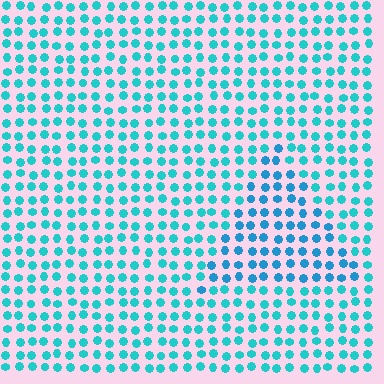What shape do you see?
I see a triangle.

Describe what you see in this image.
The image is filled with small cyan elements in a uniform arrangement. A triangle-shaped region is visible where the elements are tinted to a slightly different hue, forming a subtle color boundary.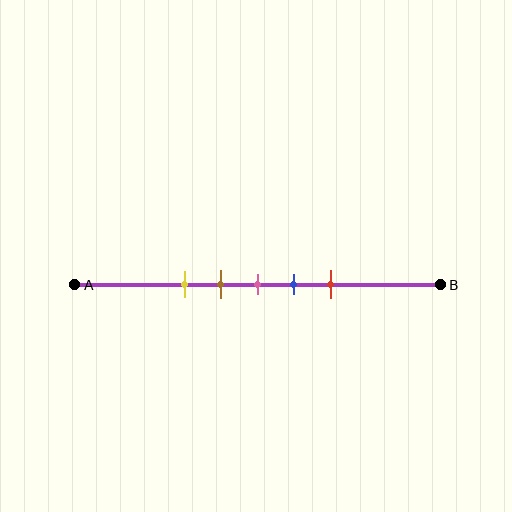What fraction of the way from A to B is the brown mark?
The brown mark is approximately 40% (0.4) of the way from A to B.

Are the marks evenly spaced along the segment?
Yes, the marks are approximately evenly spaced.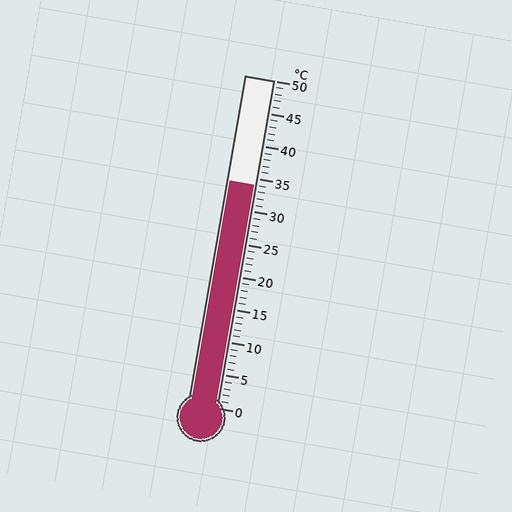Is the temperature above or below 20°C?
The temperature is above 20°C.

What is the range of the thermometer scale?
The thermometer scale ranges from 0°C to 50°C.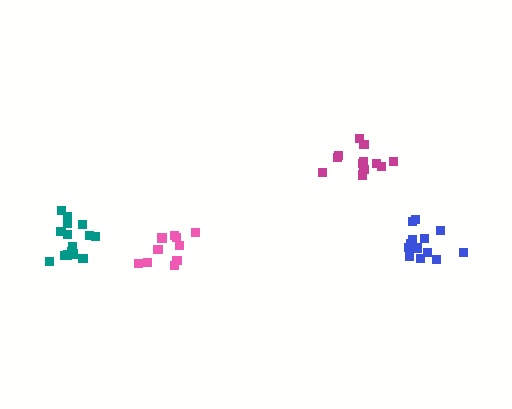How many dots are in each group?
Group 1: 13 dots, Group 2: 15 dots, Group 3: 13 dots, Group 4: 10 dots (51 total).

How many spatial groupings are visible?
There are 4 spatial groupings.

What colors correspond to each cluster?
The clusters are colored: blue, teal, magenta, pink.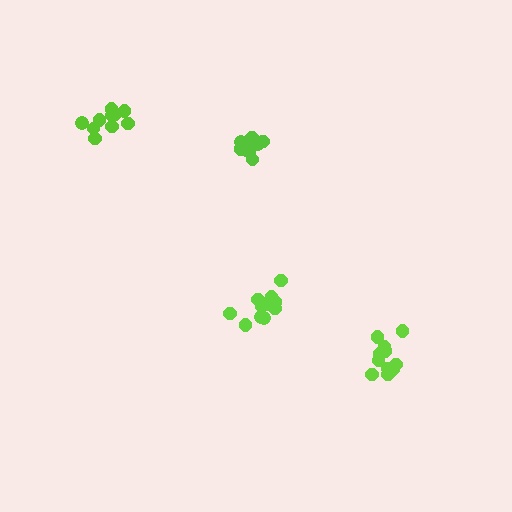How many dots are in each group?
Group 1: 11 dots, Group 2: 10 dots, Group 3: 10 dots, Group 4: 13 dots (44 total).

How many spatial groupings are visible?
There are 4 spatial groupings.